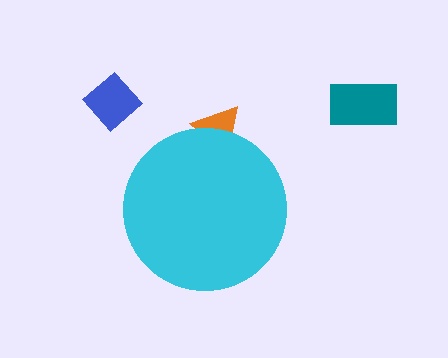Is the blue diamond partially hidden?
No, the blue diamond is fully visible.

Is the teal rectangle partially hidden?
No, the teal rectangle is fully visible.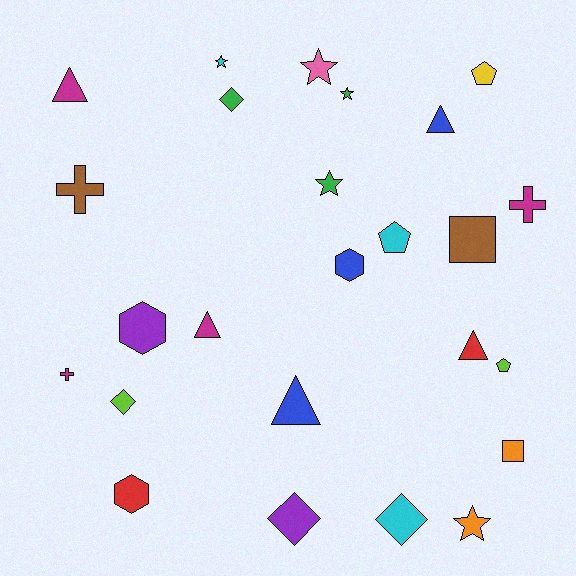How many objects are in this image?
There are 25 objects.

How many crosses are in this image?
There are 3 crosses.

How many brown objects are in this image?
There are 2 brown objects.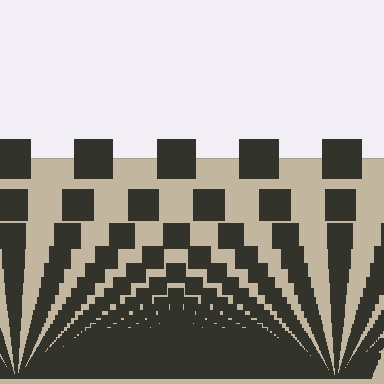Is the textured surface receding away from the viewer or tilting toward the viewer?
The surface appears to tilt toward the viewer. Texture elements get larger and sparser toward the top.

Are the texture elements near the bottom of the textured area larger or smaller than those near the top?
Smaller. The gradient is inverted — elements near the bottom are smaller and denser.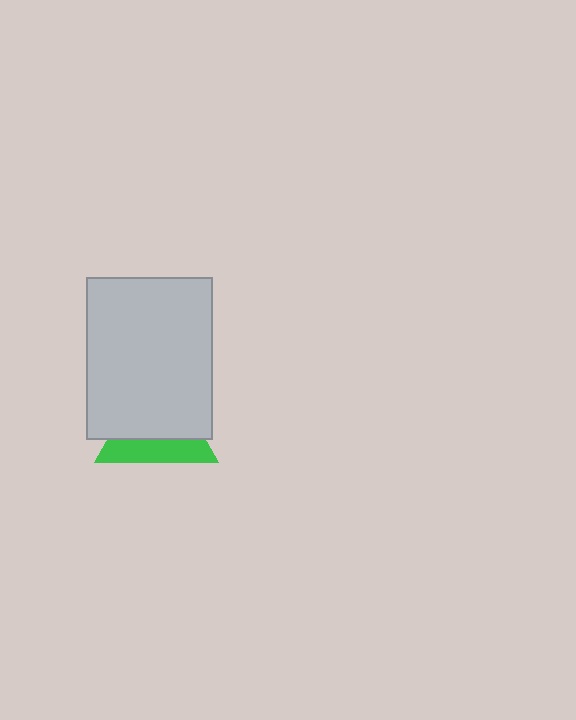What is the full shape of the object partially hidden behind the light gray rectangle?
The partially hidden object is a green triangle.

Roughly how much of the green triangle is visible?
A small part of it is visible (roughly 39%).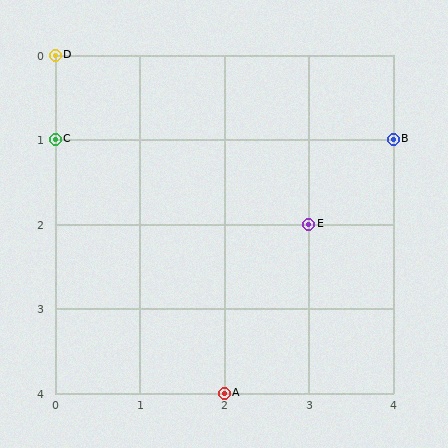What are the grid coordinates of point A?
Point A is at grid coordinates (2, 4).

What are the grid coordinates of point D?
Point D is at grid coordinates (0, 0).